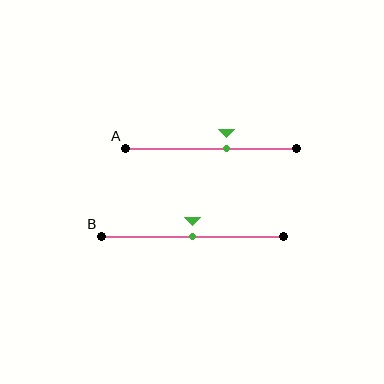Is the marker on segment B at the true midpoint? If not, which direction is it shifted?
Yes, the marker on segment B is at the true midpoint.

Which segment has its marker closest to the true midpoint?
Segment B has its marker closest to the true midpoint.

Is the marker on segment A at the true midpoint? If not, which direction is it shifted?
No, the marker on segment A is shifted to the right by about 9% of the segment length.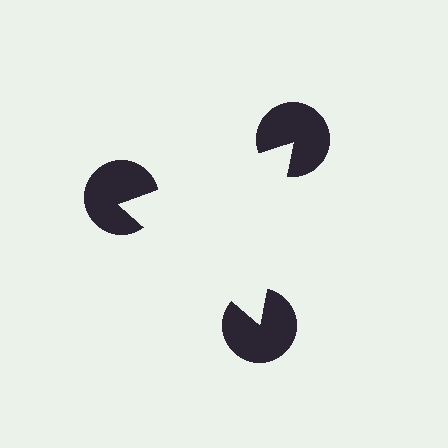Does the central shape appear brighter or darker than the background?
It typically appears slightly brighter than the background, even though no actual brightness change is drawn.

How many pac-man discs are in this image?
There are 3 — one at each vertex of the illusory triangle.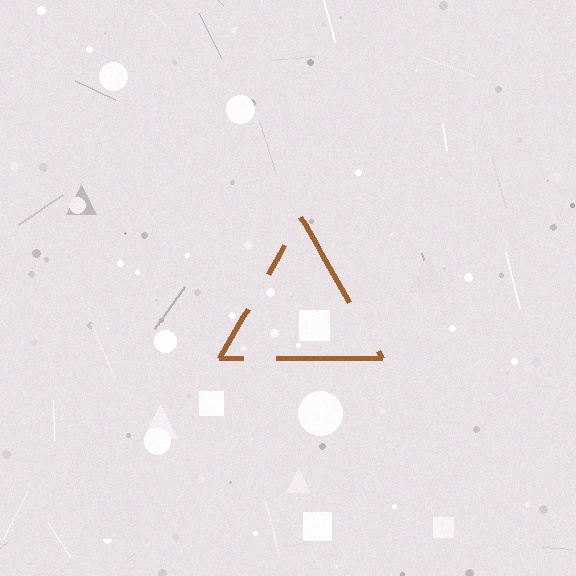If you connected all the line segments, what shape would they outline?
They would outline a triangle.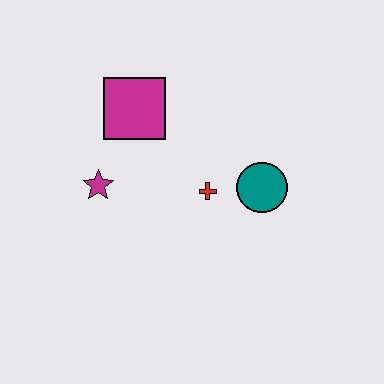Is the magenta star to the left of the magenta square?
Yes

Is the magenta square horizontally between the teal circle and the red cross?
No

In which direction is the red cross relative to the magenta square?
The red cross is below the magenta square.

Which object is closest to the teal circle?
The red cross is closest to the teal circle.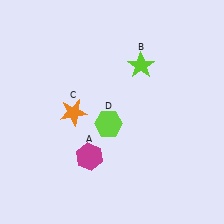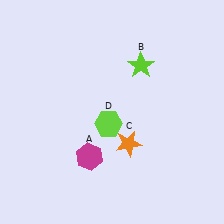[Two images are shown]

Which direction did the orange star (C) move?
The orange star (C) moved right.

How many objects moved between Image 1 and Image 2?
1 object moved between the two images.